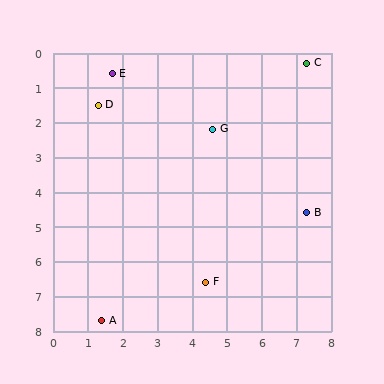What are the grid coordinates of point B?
Point B is at approximately (7.3, 4.6).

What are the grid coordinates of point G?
Point G is at approximately (4.6, 2.2).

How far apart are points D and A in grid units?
Points D and A are about 6.2 grid units apart.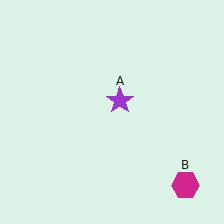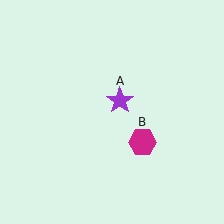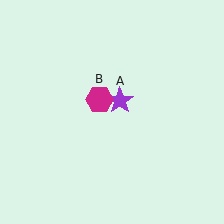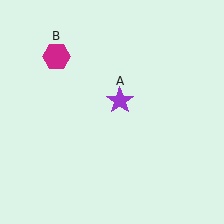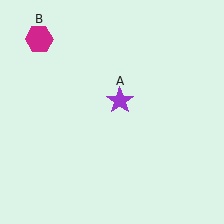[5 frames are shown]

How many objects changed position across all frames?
1 object changed position: magenta hexagon (object B).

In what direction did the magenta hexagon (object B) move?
The magenta hexagon (object B) moved up and to the left.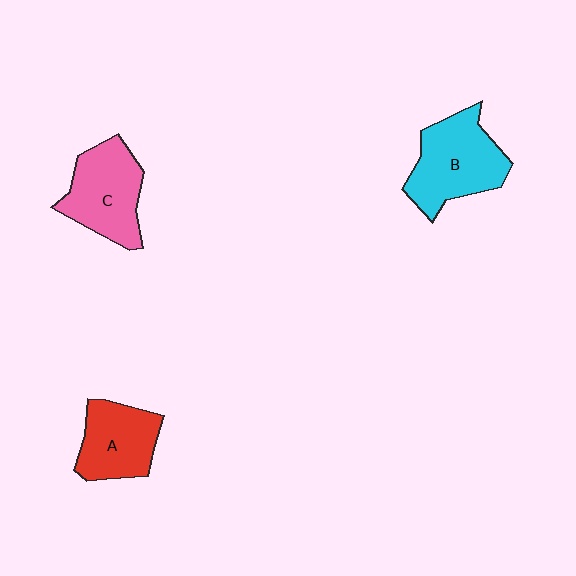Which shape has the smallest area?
Shape A (red).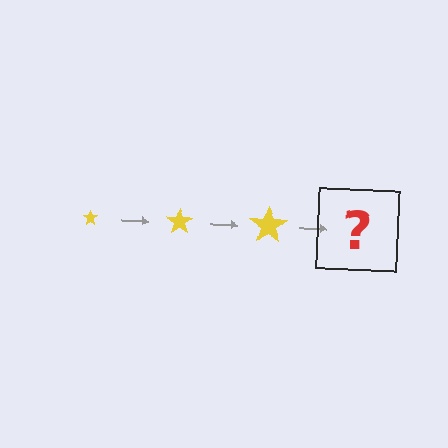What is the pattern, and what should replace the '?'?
The pattern is that the star gets progressively larger each step. The '?' should be a yellow star, larger than the previous one.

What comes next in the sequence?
The next element should be a yellow star, larger than the previous one.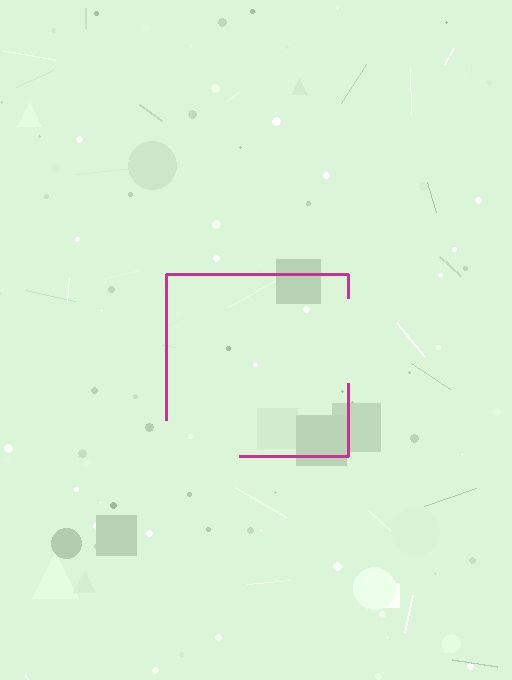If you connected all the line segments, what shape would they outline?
They would outline a square.